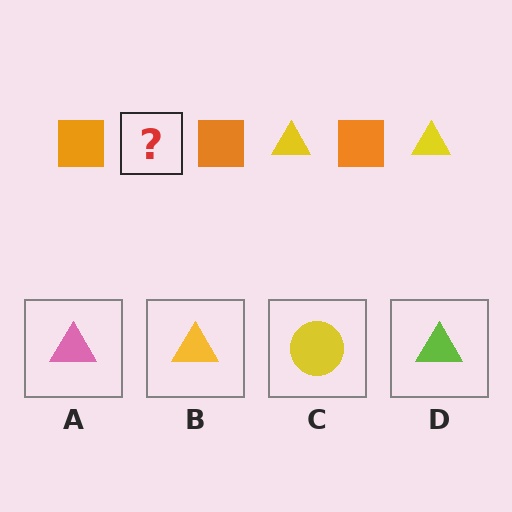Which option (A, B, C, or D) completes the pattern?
B.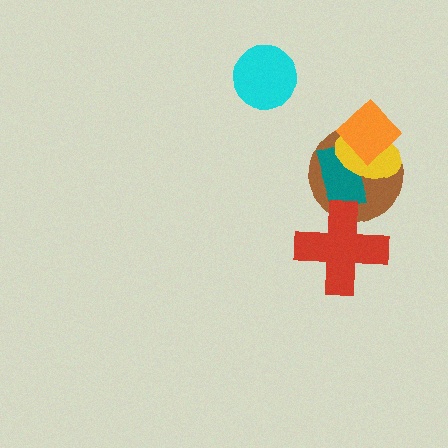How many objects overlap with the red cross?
1 object overlaps with the red cross.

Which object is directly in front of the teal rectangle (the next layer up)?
The yellow ellipse is directly in front of the teal rectangle.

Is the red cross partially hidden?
No, no other shape covers it.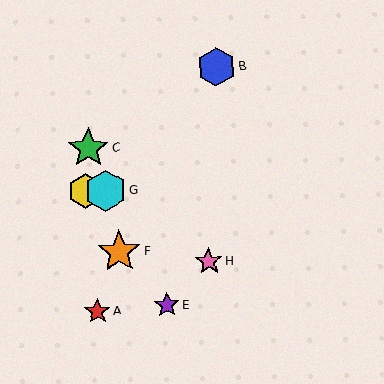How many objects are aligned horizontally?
2 objects (D, G) are aligned horizontally.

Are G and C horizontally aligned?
No, G is at y≈191 and C is at y≈148.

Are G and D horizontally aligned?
Yes, both are at y≈191.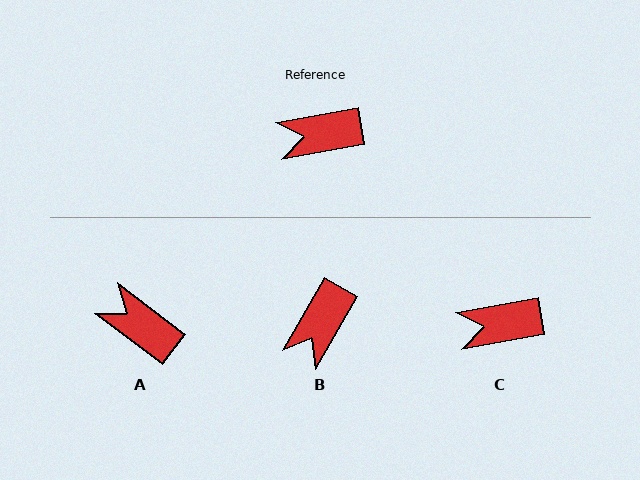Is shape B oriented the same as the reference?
No, it is off by about 50 degrees.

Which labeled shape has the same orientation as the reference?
C.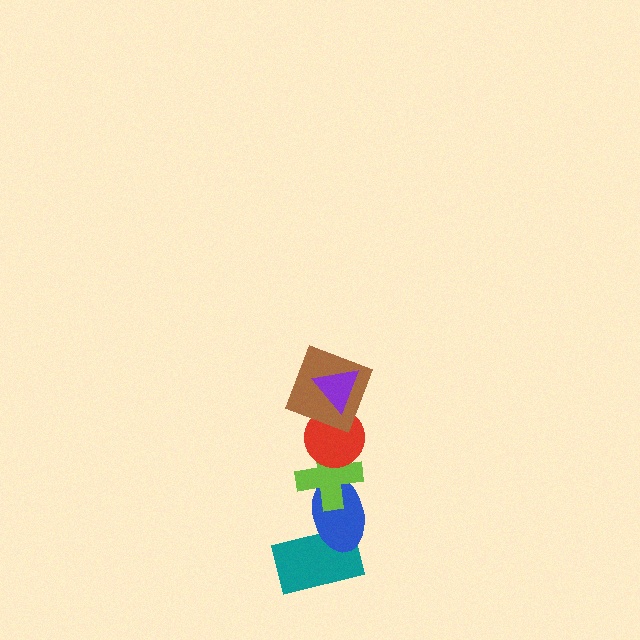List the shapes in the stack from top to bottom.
From top to bottom: the purple triangle, the brown square, the red circle, the lime cross, the blue ellipse, the teal rectangle.